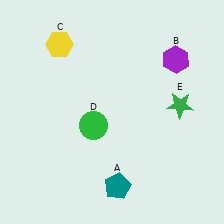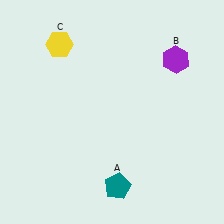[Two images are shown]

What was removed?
The green star (E), the green circle (D) were removed in Image 2.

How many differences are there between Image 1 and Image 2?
There are 2 differences between the two images.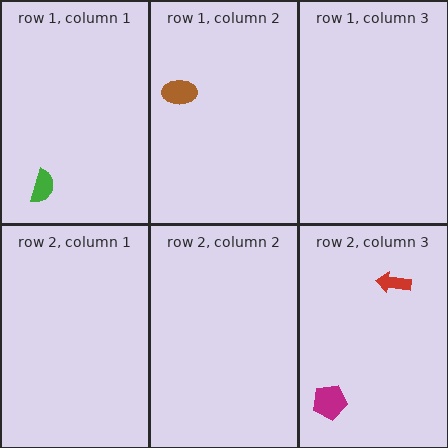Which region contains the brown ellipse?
The row 1, column 2 region.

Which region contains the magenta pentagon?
The row 2, column 3 region.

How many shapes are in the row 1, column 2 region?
1.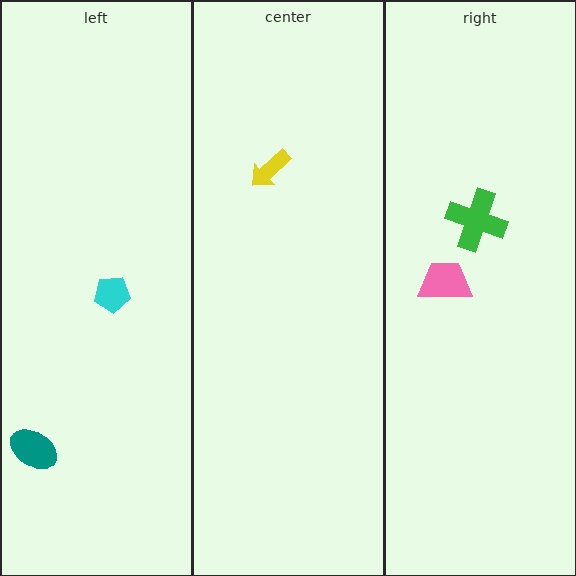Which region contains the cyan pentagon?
The left region.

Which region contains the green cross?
The right region.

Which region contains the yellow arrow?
The center region.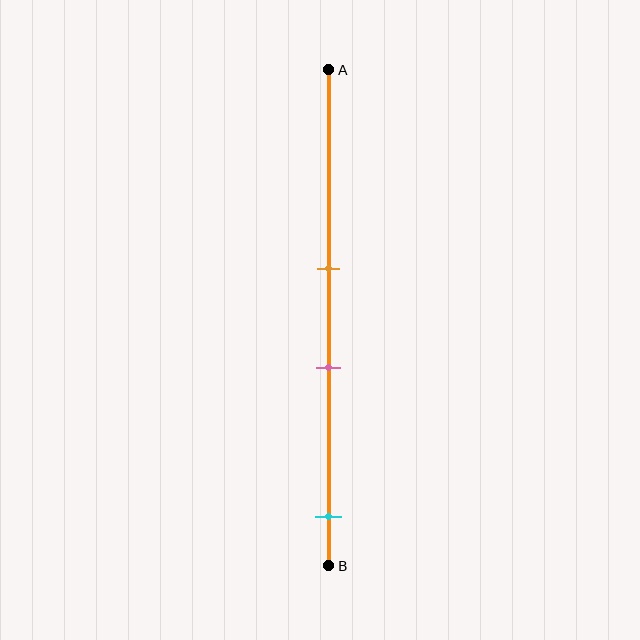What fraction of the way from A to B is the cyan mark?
The cyan mark is approximately 90% (0.9) of the way from A to B.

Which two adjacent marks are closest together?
The orange and pink marks are the closest adjacent pair.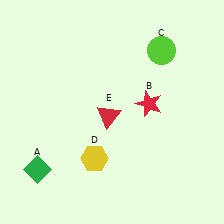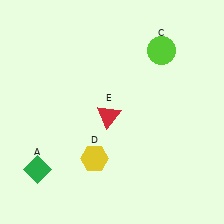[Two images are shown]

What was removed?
The red star (B) was removed in Image 2.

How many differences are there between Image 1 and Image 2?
There is 1 difference between the two images.